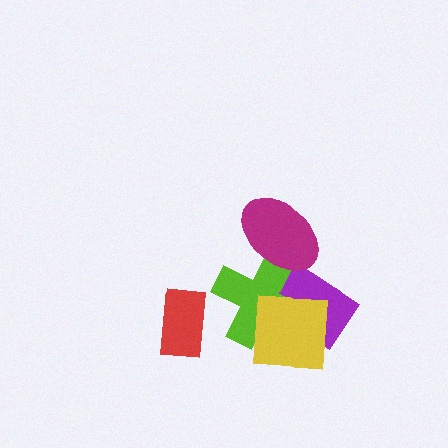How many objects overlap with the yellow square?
2 objects overlap with the yellow square.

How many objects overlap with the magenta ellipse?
2 objects overlap with the magenta ellipse.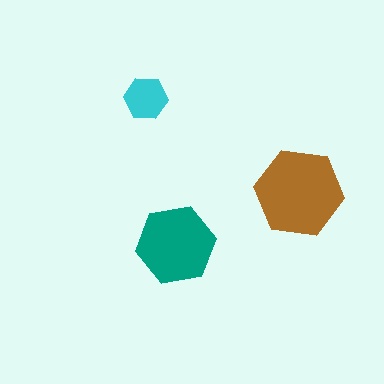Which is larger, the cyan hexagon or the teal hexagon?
The teal one.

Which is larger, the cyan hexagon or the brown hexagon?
The brown one.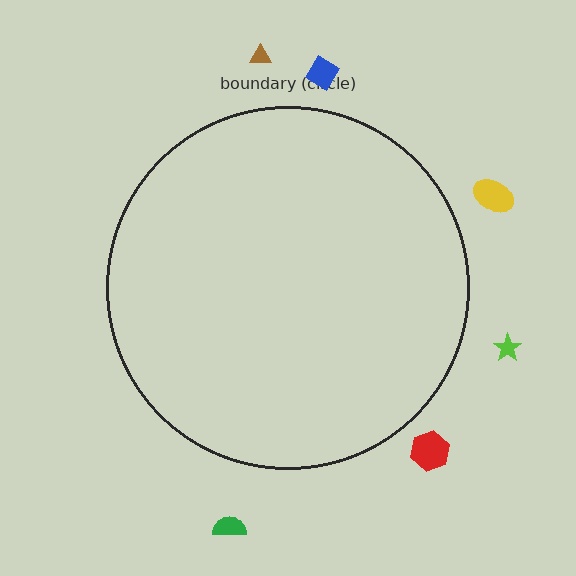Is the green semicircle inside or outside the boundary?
Outside.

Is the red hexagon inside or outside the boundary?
Outside.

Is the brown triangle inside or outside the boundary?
Outside.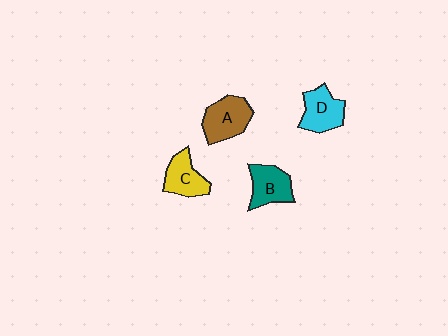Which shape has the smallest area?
Shape C (yellow).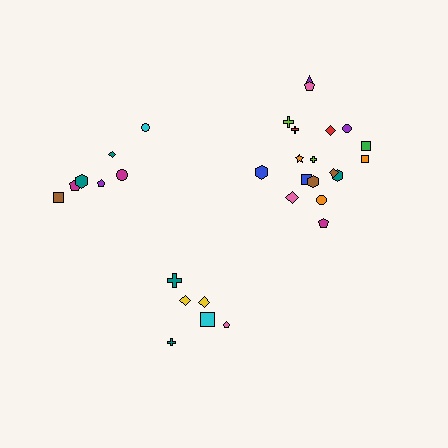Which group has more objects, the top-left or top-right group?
The top-right group.